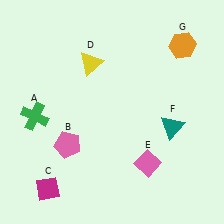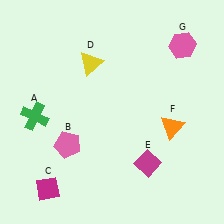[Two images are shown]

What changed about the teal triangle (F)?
In Image 1, F is teal. In Image 2, it changed to orange.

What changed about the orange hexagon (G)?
In Image 1, G is orange. In Image 2, it changed to pink.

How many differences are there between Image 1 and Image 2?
There are 3 differences between the two images.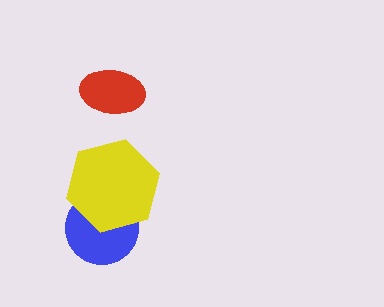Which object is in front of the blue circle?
The yellow hexagon is in front of the blue circle.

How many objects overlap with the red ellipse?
0 objects overlap with the red ellipse.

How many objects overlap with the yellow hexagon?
1 object overlaps with the yellow hexagon.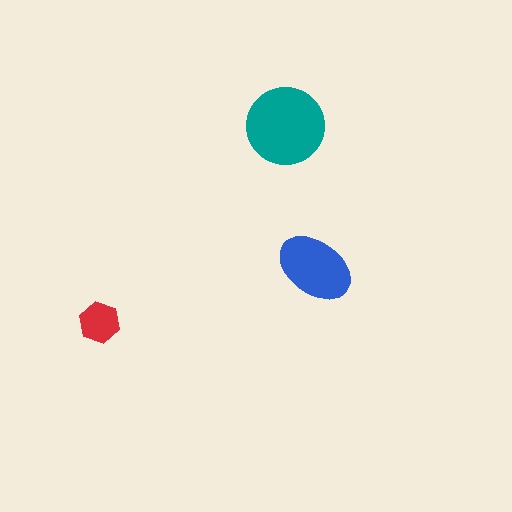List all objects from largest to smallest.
The teal circle, the blue ellipse, the red hexagon.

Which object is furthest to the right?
The blue ellipse is rightmost.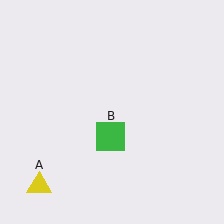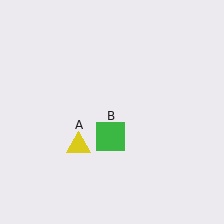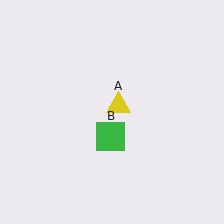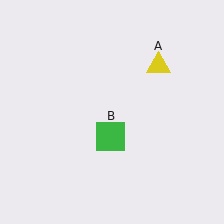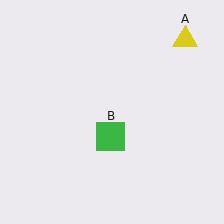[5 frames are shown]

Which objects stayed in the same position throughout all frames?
Green square (object B) remained stationary.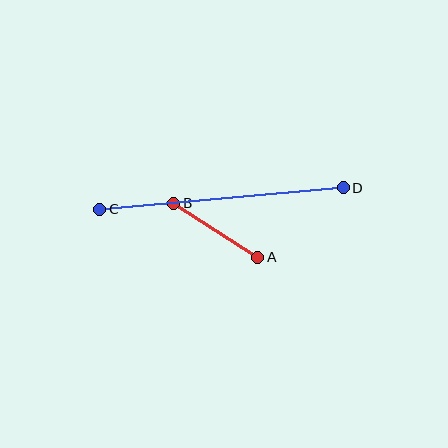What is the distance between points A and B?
The distance is approximately 100 pixels.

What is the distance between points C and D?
The distance is approximately 245 pixels.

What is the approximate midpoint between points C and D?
The midpoint is at approximately (221, 198) pixels.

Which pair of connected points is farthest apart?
Points C and D are farthest apart.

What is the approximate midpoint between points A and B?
The midpoint is at approximately (216, 230) pixels.